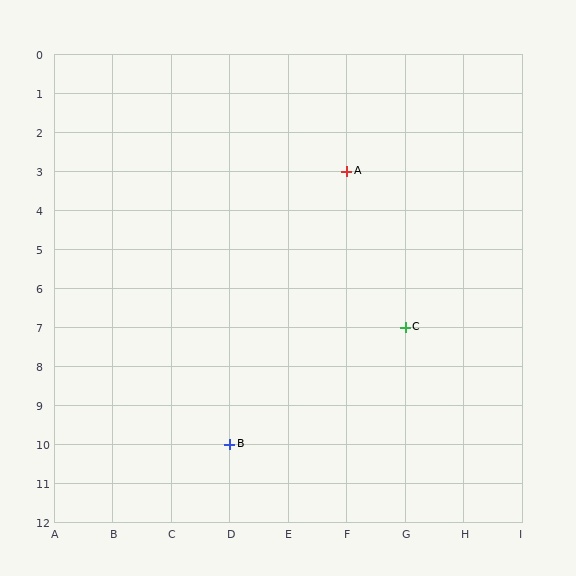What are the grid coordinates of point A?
Point A is at grid coordinates (F, 3).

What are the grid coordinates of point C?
Point C is at grid coordinates (G, 7).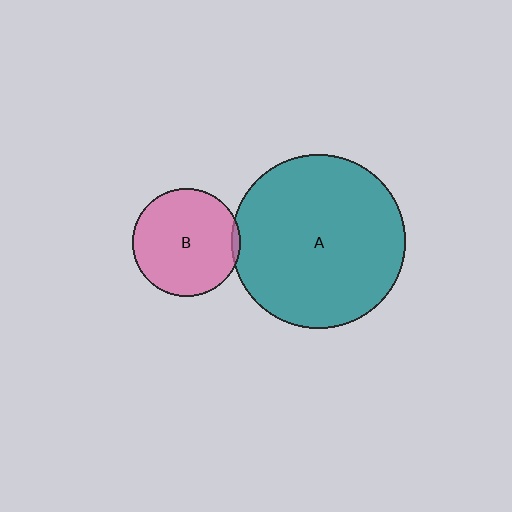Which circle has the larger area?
Circle A (teal).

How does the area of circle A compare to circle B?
Approximately 2.6 times.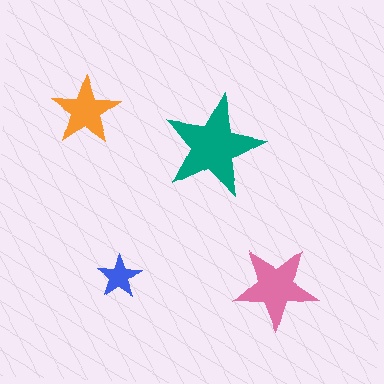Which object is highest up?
The orange star is topmost.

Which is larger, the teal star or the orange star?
The teal one.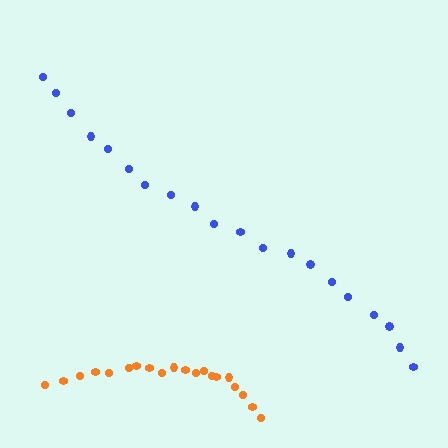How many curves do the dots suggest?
There are 2 distinct paths.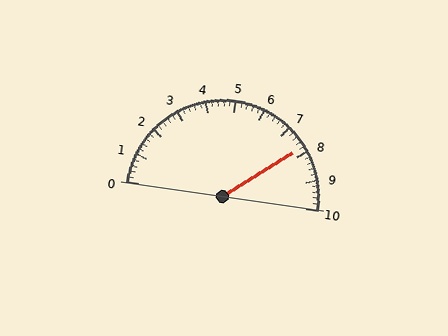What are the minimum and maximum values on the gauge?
The gauge ranges from 0 to 10.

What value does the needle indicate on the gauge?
The needle indicates approximately 7.8.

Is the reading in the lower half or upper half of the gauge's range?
The reading is in the upper half of the range (0 to 10).